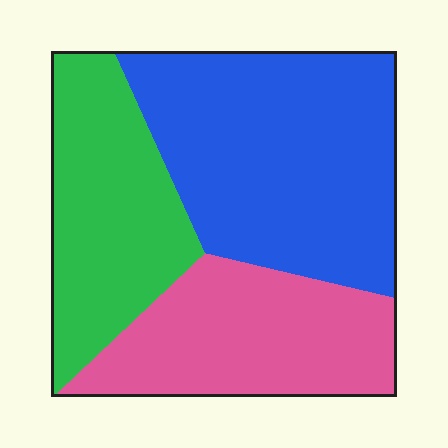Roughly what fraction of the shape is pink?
Pink takes up about one quarter (1/4) of the shape.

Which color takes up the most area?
Blue, at roughly 45%.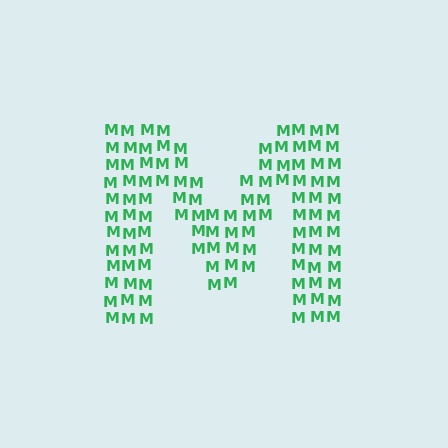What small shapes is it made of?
It is made of small letter M's.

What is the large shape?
The large shape is the letter M.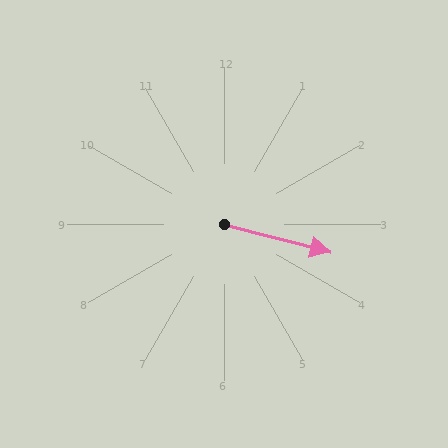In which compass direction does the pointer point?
East.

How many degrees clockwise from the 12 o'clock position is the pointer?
Approximately 105 degrees.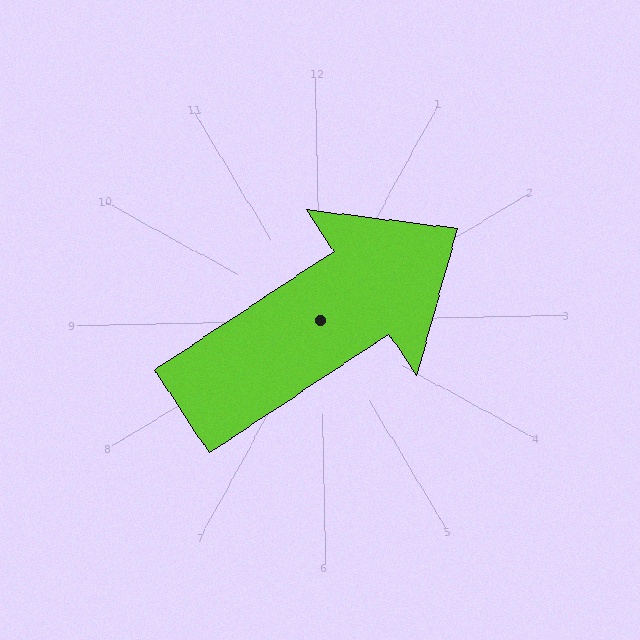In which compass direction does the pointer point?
Northeast.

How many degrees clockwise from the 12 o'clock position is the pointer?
Approximately 58 degrees.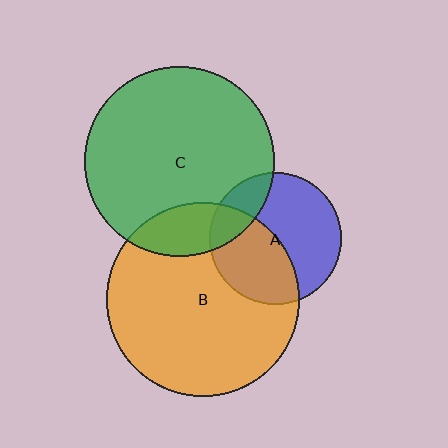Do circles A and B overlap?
Yes.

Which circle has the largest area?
Circle B (orange).